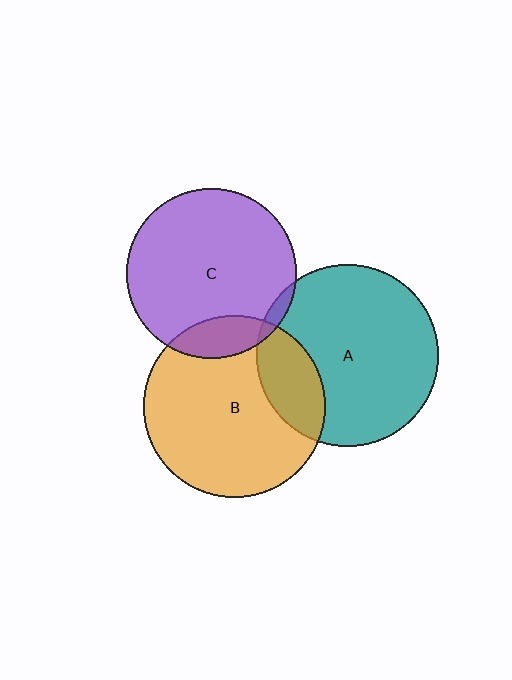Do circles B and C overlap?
Yes.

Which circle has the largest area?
Circle A (teal).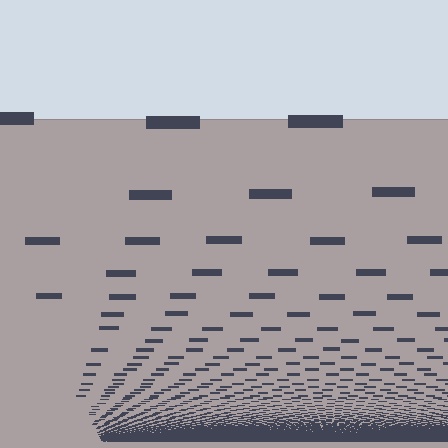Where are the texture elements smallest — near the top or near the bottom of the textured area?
Near the bottom.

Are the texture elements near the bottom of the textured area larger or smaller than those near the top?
Smaller. The gradient is inverted — elements near the bottom are smaller and denser.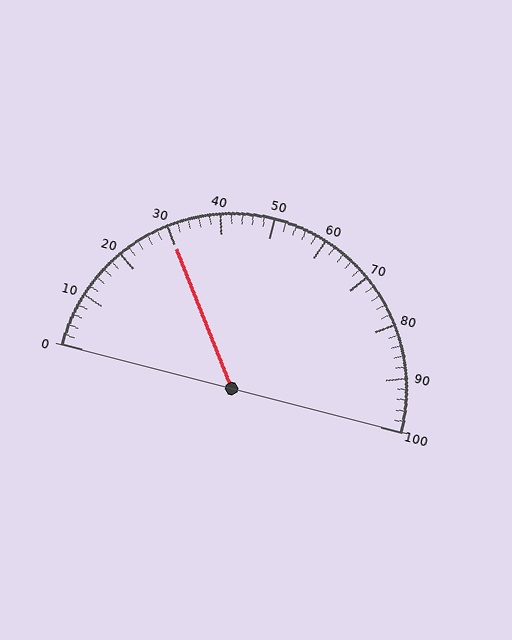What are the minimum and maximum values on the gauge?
The gauge ranges from 0 to 100.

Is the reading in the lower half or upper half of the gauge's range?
The reading is in the lower half of the range (0 to 100).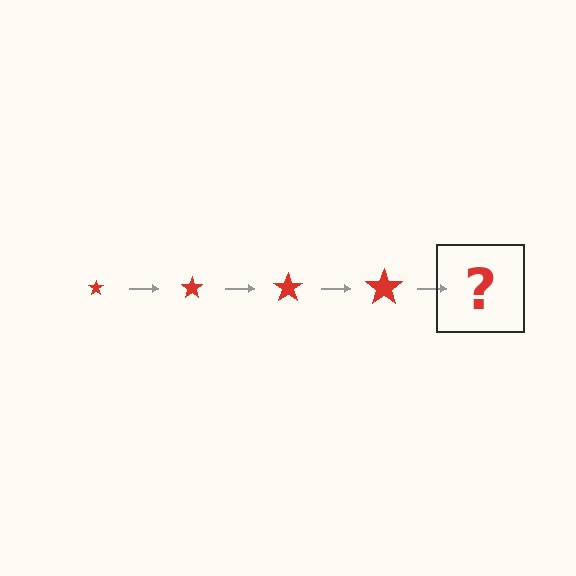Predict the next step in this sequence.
The next step is a red star, larger than the previous one.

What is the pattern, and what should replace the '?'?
The pattern is that the star gets progressively larger each step. The '?' should be a red star, larger than the previous one.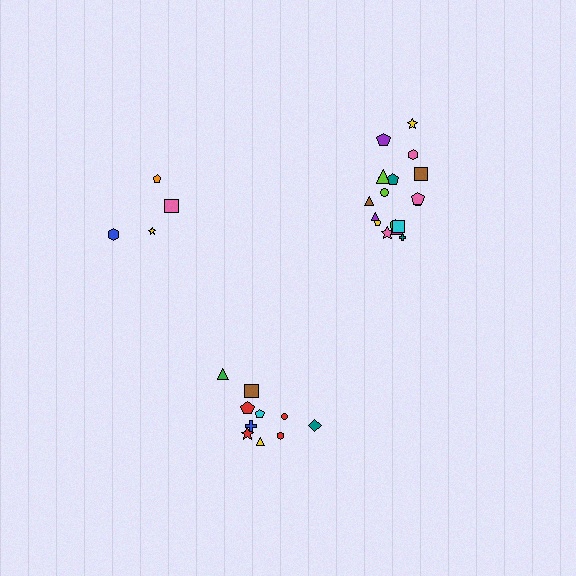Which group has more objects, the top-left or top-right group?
The top-right group.